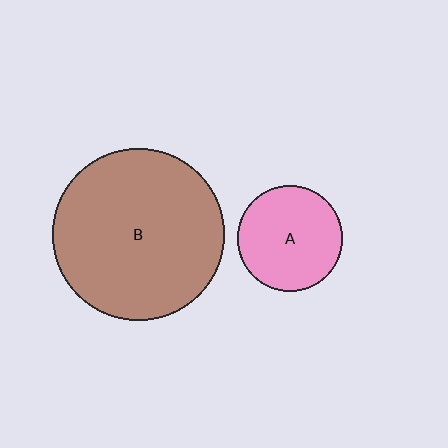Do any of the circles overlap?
No, none of the circles overlap.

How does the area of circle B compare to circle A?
Approximately 2.7 times.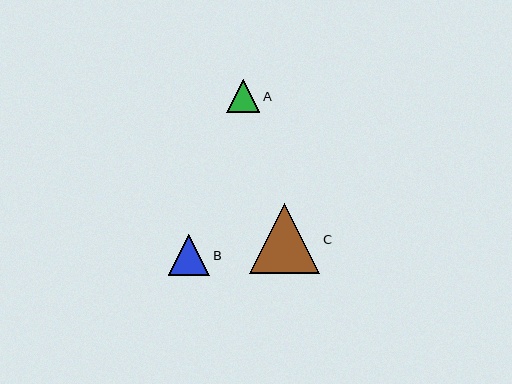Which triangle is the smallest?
Triangle A is the smallest with a size of approximately 33 pixels.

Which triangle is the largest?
Triangle C is the largest with a size of approximately 70 pixels.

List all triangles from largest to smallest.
From largest to smallest: C, B, A.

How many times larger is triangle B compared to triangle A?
Triangle B is approximately 1.3 times the size of triangle A.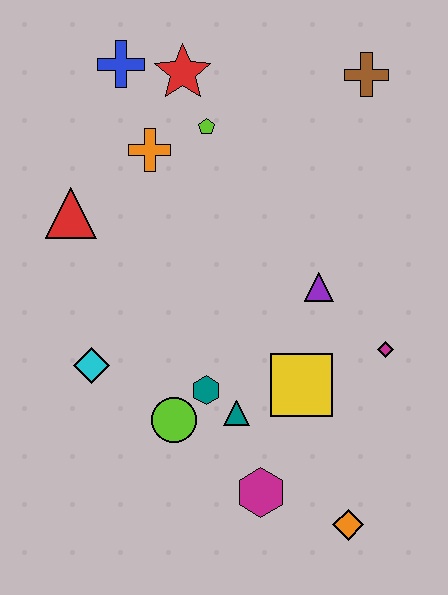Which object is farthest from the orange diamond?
The blue cross is farthest from the orange diamond.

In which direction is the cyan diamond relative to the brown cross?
The cyan diamond is below the brown cross.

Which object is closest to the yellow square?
The teal triangle is closest to the yellow square.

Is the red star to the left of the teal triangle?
Yes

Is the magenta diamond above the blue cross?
No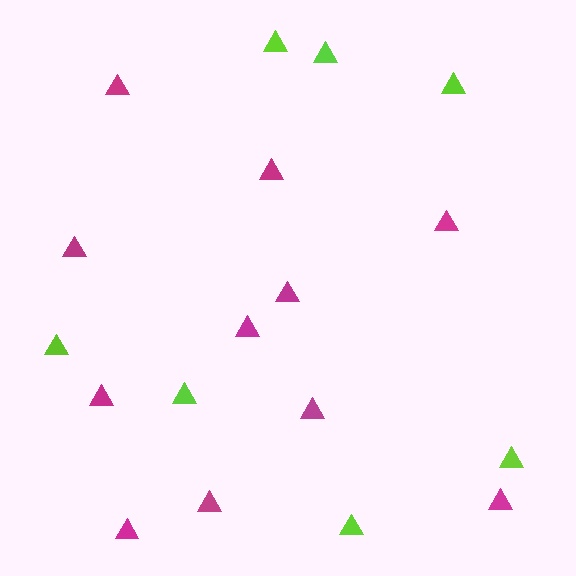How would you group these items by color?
There are 2 groups: one group of magenta triangles (11) and one group of lime triangles (7).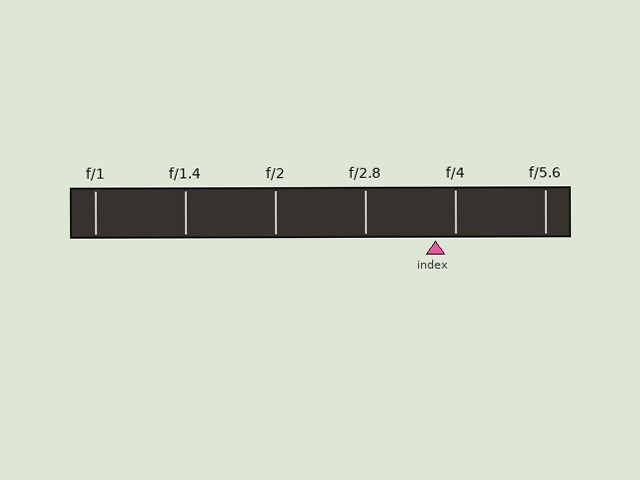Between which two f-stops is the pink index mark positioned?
The index mark is between f/2.8 and f/4.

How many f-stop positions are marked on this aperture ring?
There are 6 f-stop positions marked.